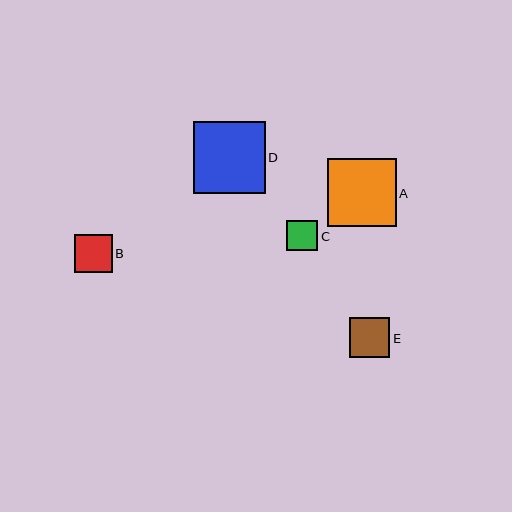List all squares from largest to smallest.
From largest to smallest: D, A, E, B, C.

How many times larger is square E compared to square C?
Square E is approximately 1.3 times the size of square C.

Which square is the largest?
Square D is the largest with a size of approximately 71 pixels.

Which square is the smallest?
Square C is the smallest with a size of approximately 31 pixels.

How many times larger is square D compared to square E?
Square D is approximately 1.8 times the size of square E.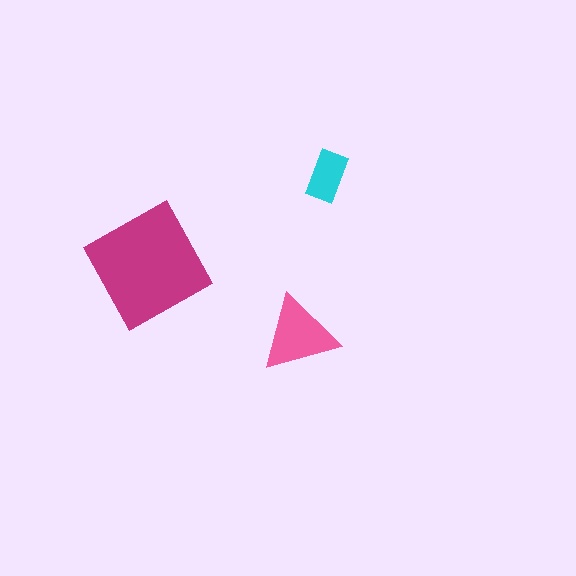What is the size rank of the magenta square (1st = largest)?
1st.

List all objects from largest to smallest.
The magenta square, the pink triangle, the cyan rectangle.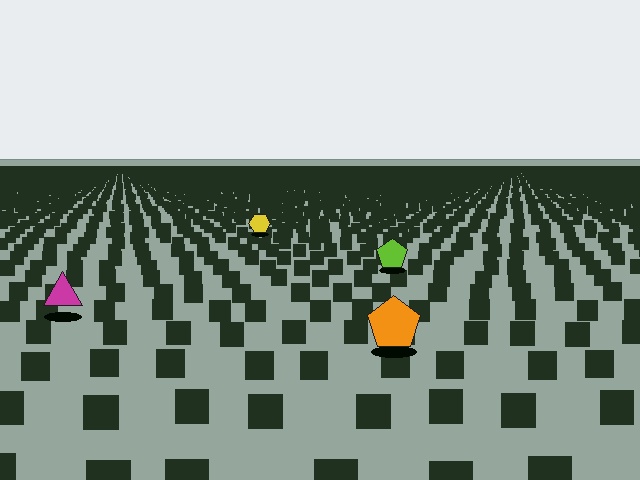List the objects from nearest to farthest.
From nearest to farthest: the orange pentagon, the magenta triangle, the lime pentagon, the yellow hexagon.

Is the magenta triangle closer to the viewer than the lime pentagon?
Yes. The magenta triangle is closer — you can tell from the texture gradient: the ground texture is coarser near it.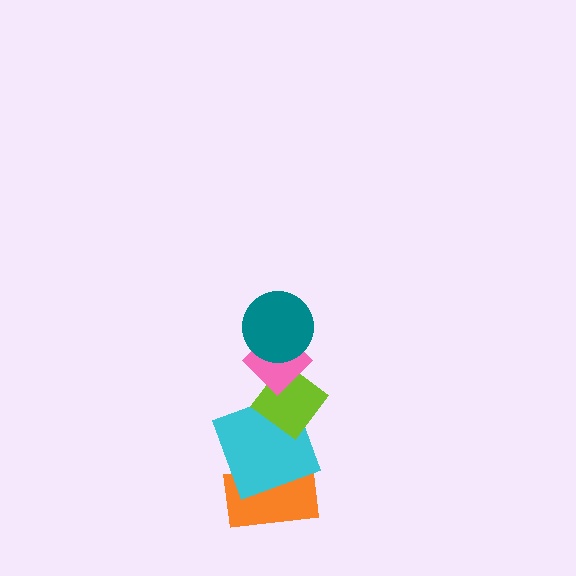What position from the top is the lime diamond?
The lime diamond is 3rd from the top.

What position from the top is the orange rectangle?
The orange rectangle is 5th from the top.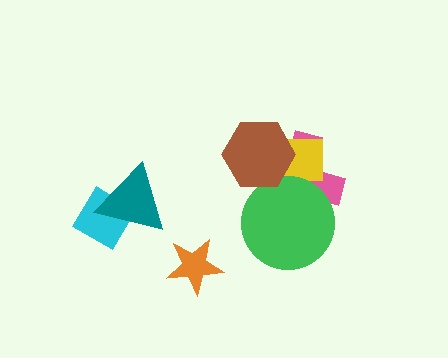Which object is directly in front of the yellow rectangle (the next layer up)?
The green circle is directly in front of the yellow rectangle.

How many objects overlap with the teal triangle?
1 object overlaps with the teal triangle.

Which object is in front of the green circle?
The brown hexagon is in front of the green circle.